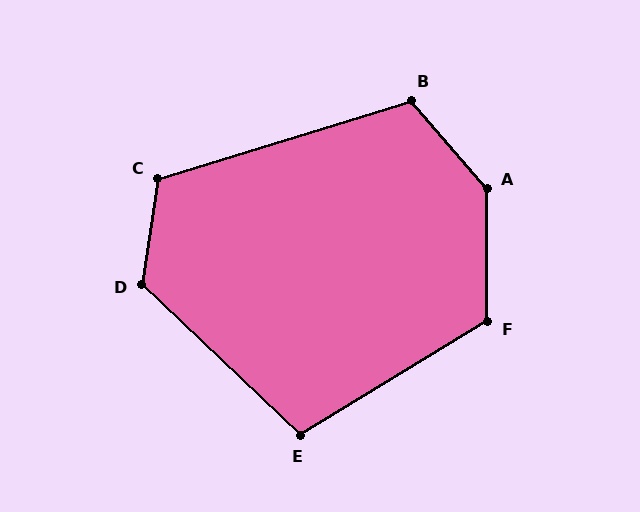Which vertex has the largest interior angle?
A, at approximately 140 degrees.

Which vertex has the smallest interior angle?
E, at approximately 105 degrees.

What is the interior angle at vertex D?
Approximately 125 degrees (obtuse).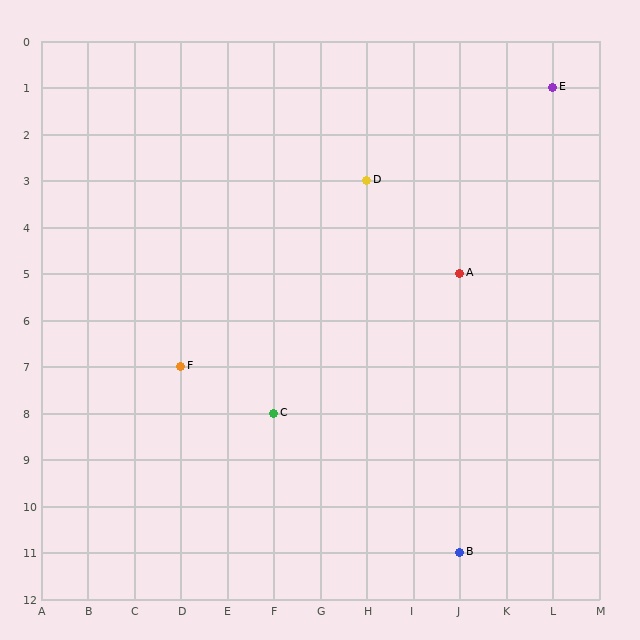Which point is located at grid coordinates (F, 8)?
Point C is at (F, 8).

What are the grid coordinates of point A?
Point A is at grid coordinates (J, 5).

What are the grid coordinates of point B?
Point B is at grid coordinates (J, 11).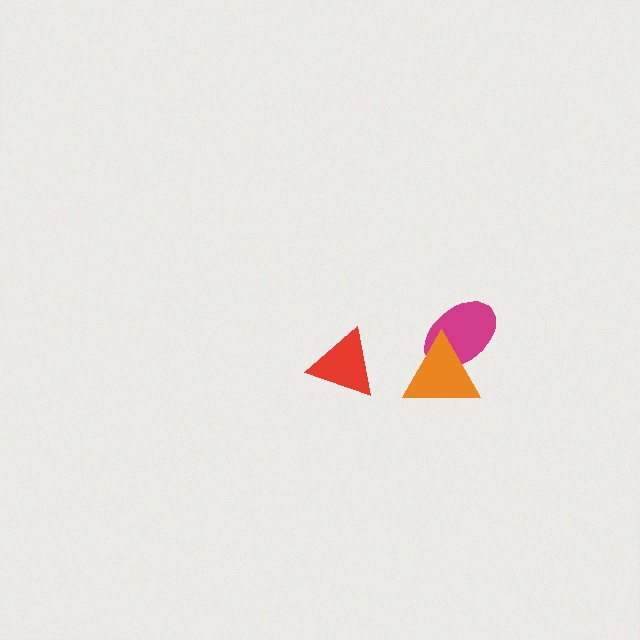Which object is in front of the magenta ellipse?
The orange triangle is in front of the magenta ellipse.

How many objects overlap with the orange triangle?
1 object overlaps with the orange triangle.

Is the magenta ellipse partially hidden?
Yes, it is partially covered by another shape.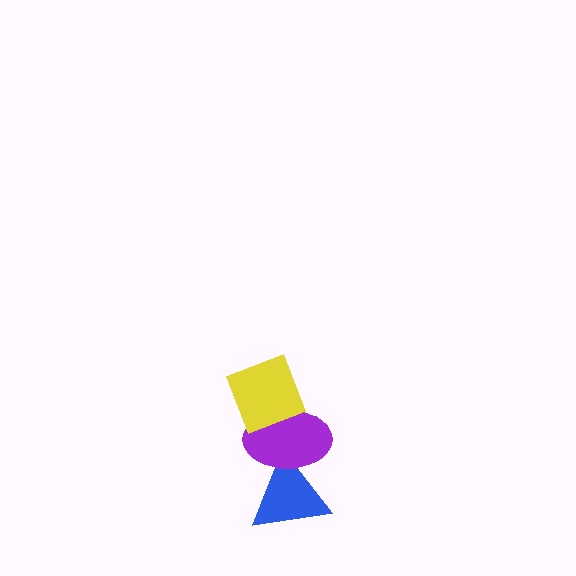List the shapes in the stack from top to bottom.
From top to bottom: the yellow diamond, the purple ellipse, the blue triangle.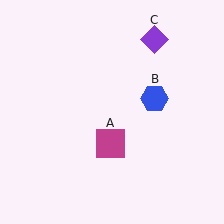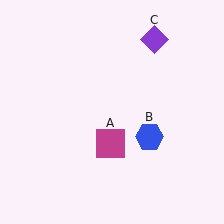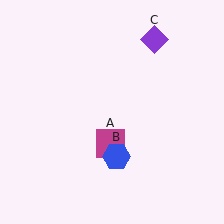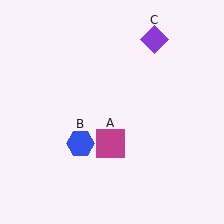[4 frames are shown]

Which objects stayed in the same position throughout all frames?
Magenta square (object A) and purple diamond (object C) remained stationary.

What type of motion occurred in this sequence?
The blue hexagon (object B) rotated clockwise around the center of the scene.